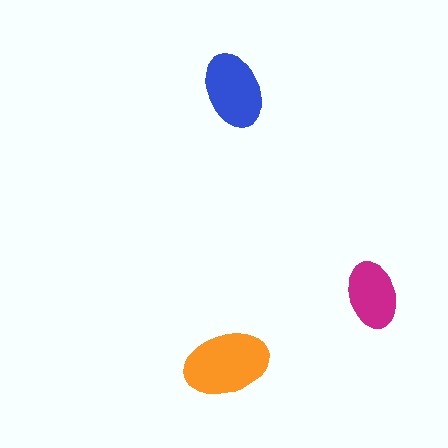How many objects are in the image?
There are 3 objects in the image.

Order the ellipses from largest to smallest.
the orange one, the blue one, the magenta one.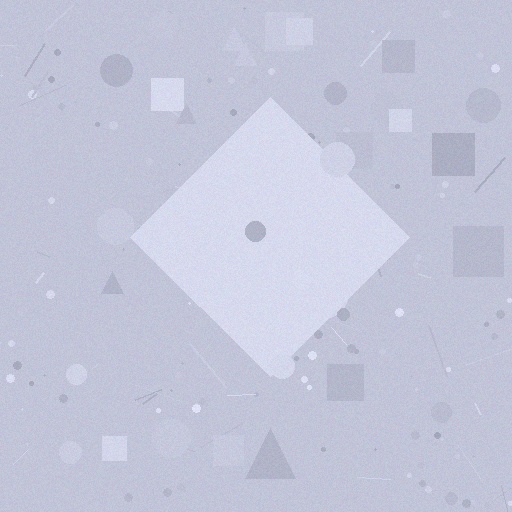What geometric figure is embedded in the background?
A diamond is embedded in the background.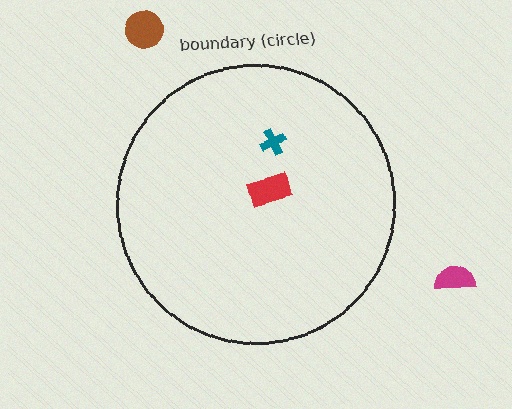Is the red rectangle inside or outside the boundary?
Inside.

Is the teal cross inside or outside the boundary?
Inside.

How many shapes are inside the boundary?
2 inside, 2 outside.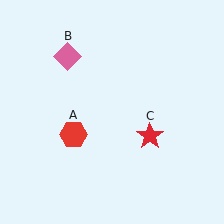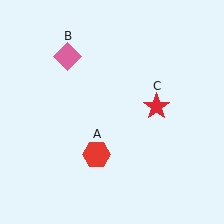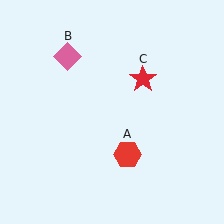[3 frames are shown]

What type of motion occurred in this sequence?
The red hexagon (object A), red star (object C) rotated counterclockwise around the center of the scene.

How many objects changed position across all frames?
2 objects changed position: red hexagon (object A), red star (object C).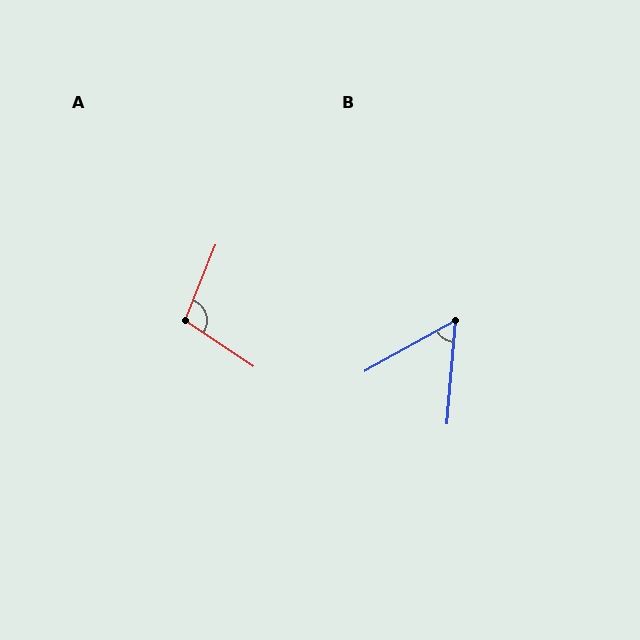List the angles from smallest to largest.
B (56°), A (102°).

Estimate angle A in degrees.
Approximately 102 degrees.